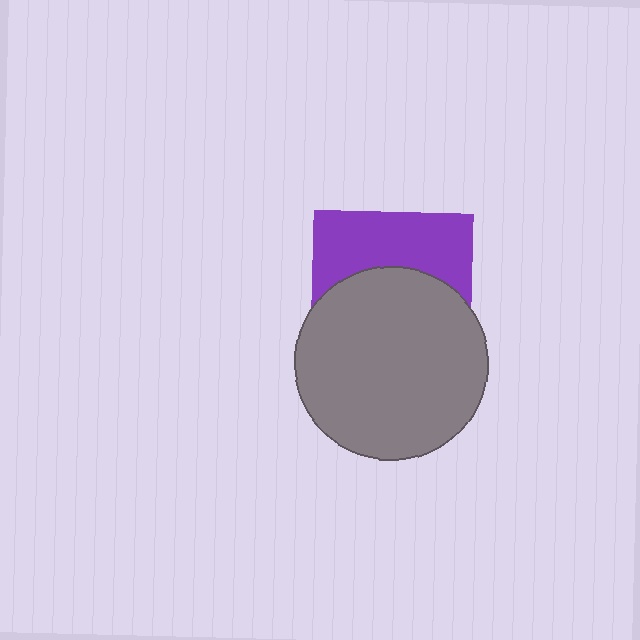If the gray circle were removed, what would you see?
You would see the complete purple square.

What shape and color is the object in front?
The object in front is a gray circle.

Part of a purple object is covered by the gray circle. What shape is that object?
It is a square.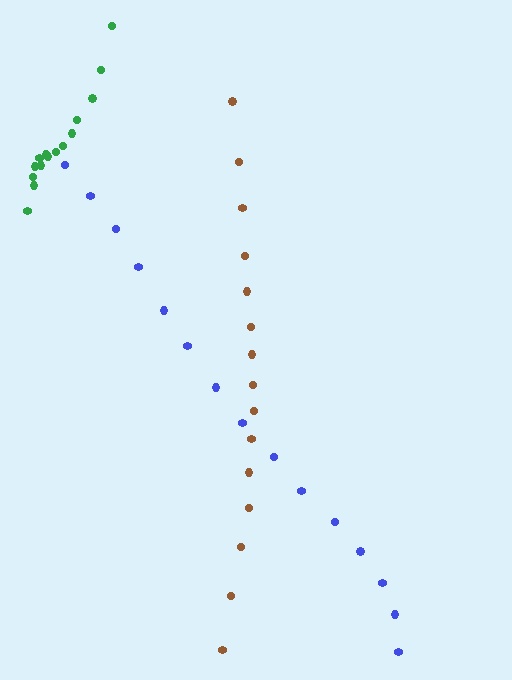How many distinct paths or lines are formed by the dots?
There are 3 distinct paths.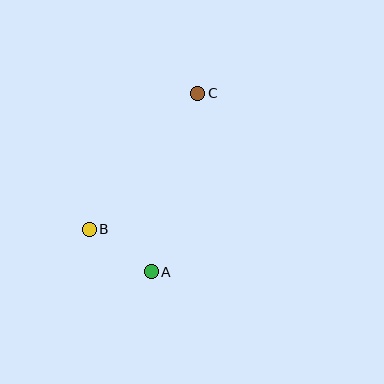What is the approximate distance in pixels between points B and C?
The distance between B and C is approximately 174 pixels.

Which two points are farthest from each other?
Points A and C are farthest from each other.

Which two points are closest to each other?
Points A and B are closest to each other.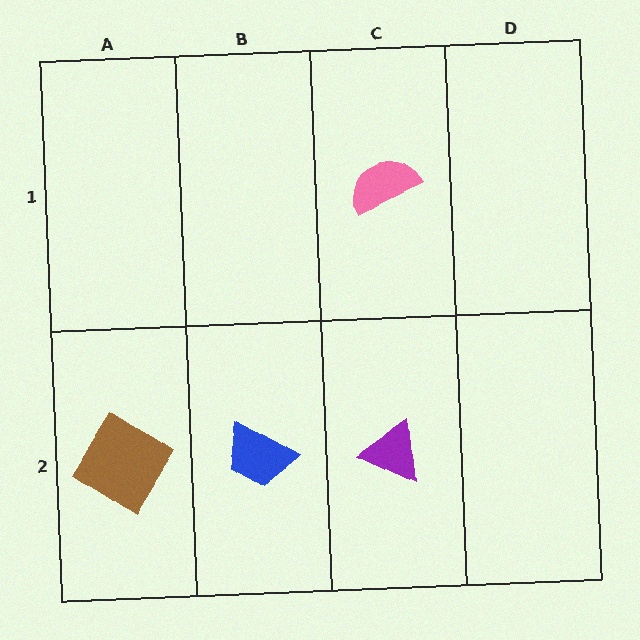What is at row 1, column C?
A pink semicircle.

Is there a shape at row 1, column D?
No, that cell is empty.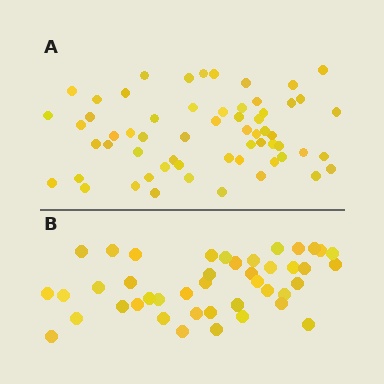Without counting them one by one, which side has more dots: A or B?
Region A (the top region) has more dots.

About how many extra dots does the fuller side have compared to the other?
Region A has approximately 15 more dots than region B.